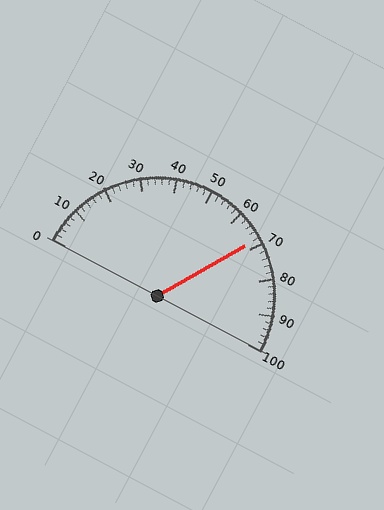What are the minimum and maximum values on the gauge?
The gauge ranges from 0 to 100.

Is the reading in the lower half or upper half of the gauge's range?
The reading is in the upper half of the range (0 to 100).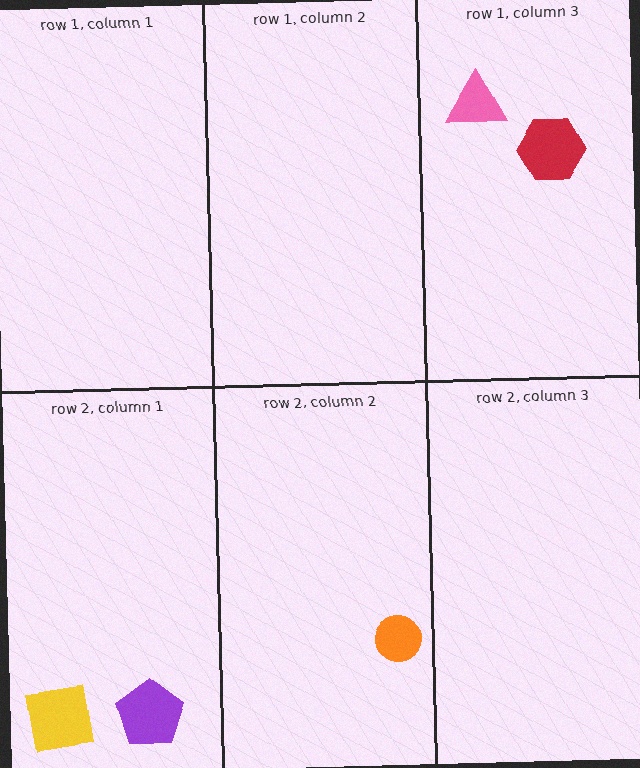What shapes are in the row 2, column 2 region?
The orange circle.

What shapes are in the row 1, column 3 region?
The red hexagon, the pink triangle.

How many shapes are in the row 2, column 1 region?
2.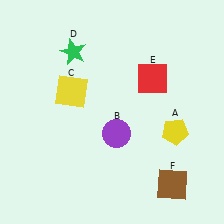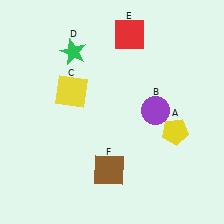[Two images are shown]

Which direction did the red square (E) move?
The red square (E) moved up.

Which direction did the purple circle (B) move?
The purple circle (B) moved right.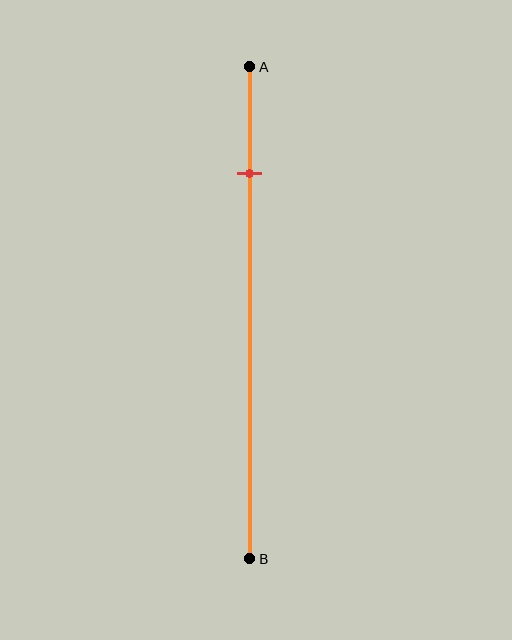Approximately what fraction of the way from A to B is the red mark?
The red mark is approximately 20% of the way from A to B.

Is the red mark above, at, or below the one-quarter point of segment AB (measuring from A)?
The red mark is above the one-quarter point of segment AB.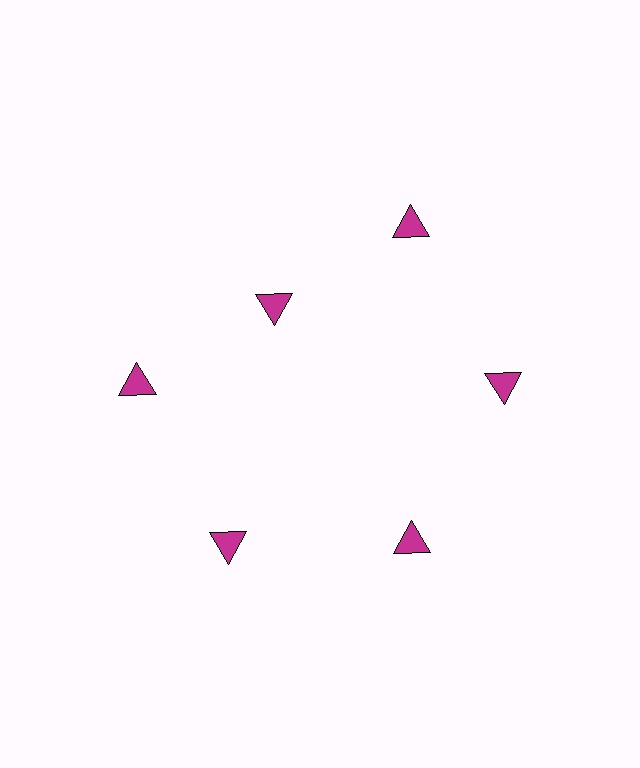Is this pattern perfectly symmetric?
No. The 6 magenta triangles are arranged in a ring, but one element near the 11 o'clock position is pulled inward toward the center, breaking the 6-fold rotational symmetry.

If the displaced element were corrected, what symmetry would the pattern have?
It would have 6-fold rotational symmetry — the pattern would map onto itself every 60 degrees.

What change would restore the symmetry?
The symmetry would be restored by moving it outward, back onto the ring so that all 6 triangles sit at equal angles and equal distance from the center.